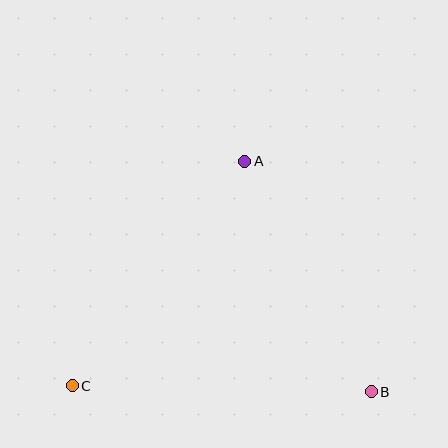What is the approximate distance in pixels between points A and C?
The distance between A and C is approximately 283 pixels.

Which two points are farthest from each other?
Points B and C are farthest from each other.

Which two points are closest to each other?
Points A and B are closest to each other.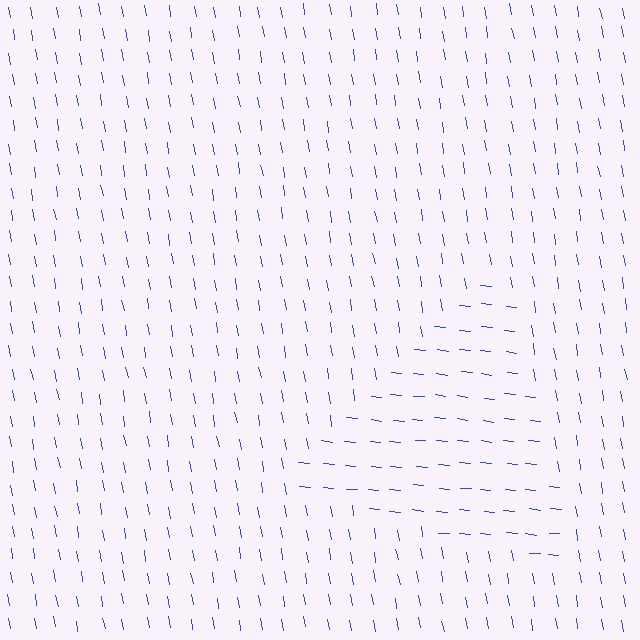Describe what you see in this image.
The image is filled with small blue line segments. A triangle region in the image has lines oriented differently from the surrounding lines, creating a visible texture boundary.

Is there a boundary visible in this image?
Yes, there is a texture boundary formed by a change in line orientation.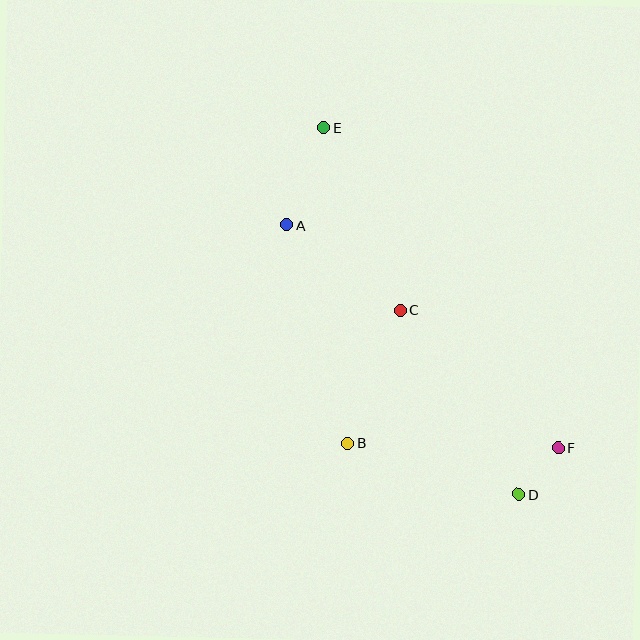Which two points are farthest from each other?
Points D and E are farthest from each other.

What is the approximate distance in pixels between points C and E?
The distance between C and E is approximately 198 pixels.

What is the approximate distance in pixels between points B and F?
The distance between B and F is approximately 211 pixels.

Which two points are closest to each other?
Points D and F are closest to each other.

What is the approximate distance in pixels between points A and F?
The distance between A and F is approximately 352 pixels.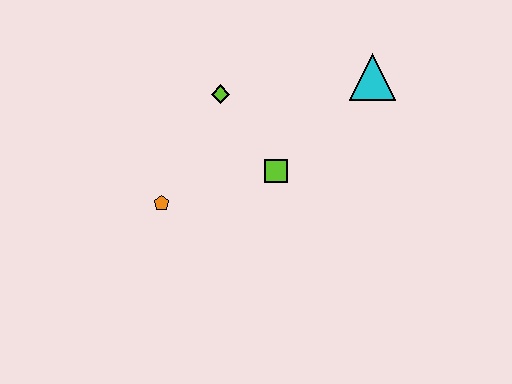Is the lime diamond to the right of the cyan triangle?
No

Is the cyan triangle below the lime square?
No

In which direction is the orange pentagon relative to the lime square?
The orange pentagon is to the left of the lime square.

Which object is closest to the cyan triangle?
The lime square is closest to the cyan triangle.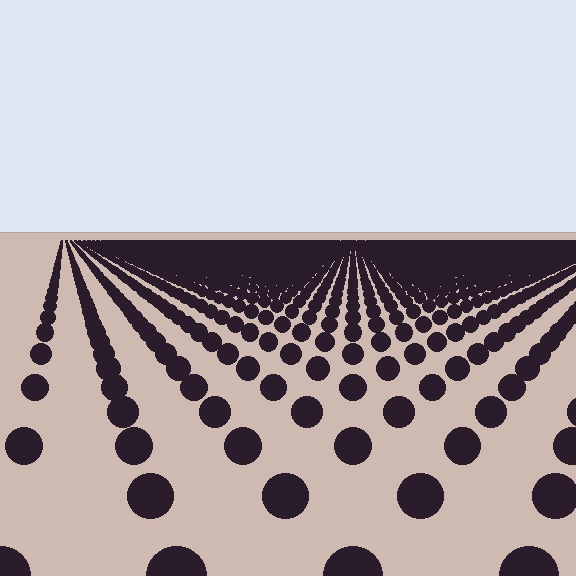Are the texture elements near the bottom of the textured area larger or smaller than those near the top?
Larger. Near the bottom, elements are closer to the viewer and appear at a bigger on-screen size.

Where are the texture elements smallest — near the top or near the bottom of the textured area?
Near the top.